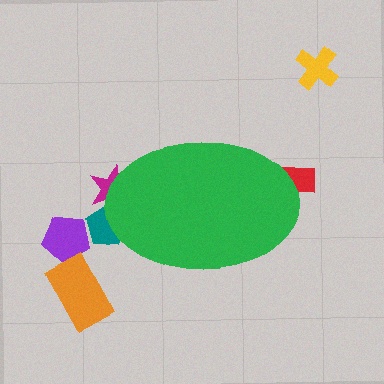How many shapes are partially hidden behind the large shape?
3 shapes are partially hidden.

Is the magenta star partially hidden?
Yes, the magenta star is partially hidden behind the green ellipse.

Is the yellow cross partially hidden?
No, the yellow cross is fully visible.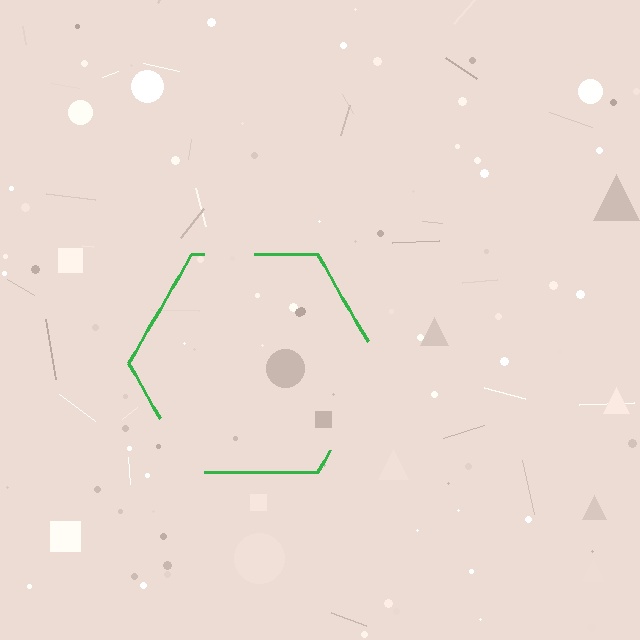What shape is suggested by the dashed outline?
The dashed outline suggests a hexagon.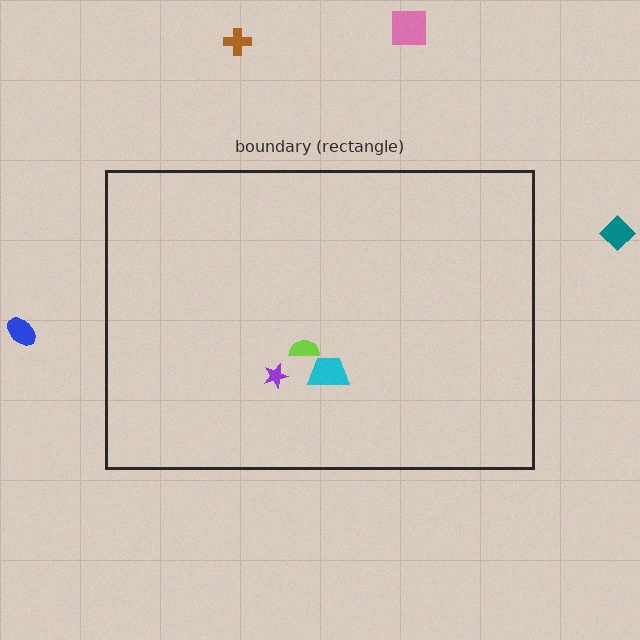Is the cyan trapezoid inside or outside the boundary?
Inside.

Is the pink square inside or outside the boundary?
Outside.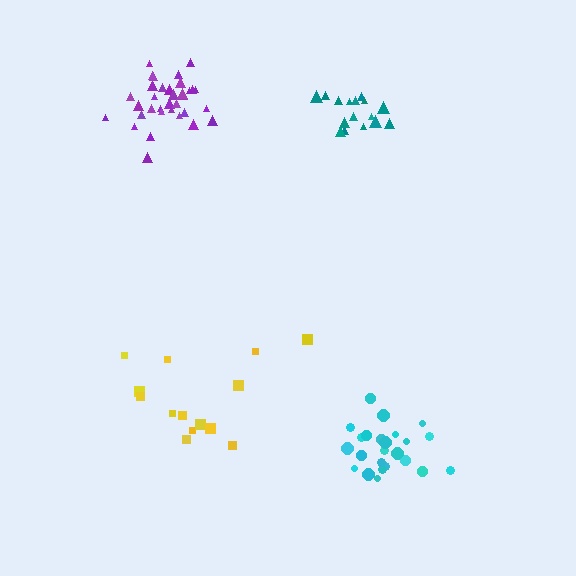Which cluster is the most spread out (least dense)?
Yellow.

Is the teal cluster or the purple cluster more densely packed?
Purple.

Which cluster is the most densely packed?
Purple.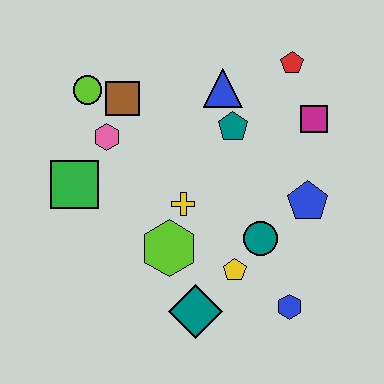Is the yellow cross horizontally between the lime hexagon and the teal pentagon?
Yes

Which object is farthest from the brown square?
The blue hexagon is farthest from the brown square.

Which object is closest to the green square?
The pink hexagon is closest to the green square.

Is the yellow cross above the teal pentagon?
No